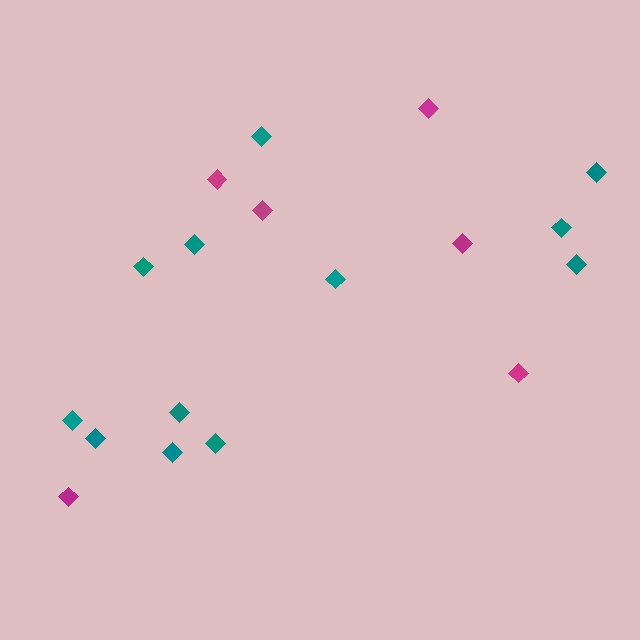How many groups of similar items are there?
There are 2 groups: one group of teal diamonds (12) and one group of magenta diamonds (6).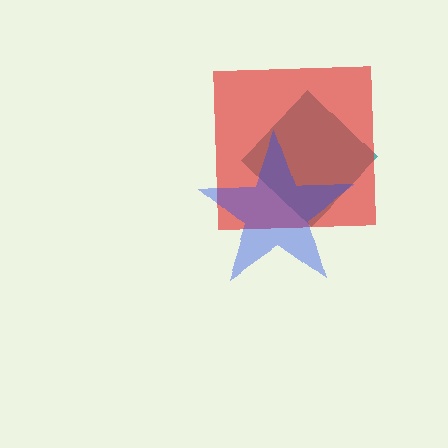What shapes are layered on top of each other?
The layered shapes are: a teal diamond, a red square, a blue star.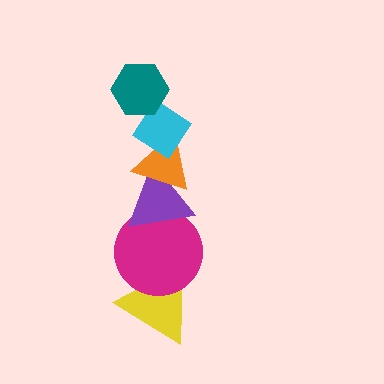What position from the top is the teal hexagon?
The teal hexagon is 1st from the top.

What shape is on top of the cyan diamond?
The teal hexagon is on top of the cyan diamond.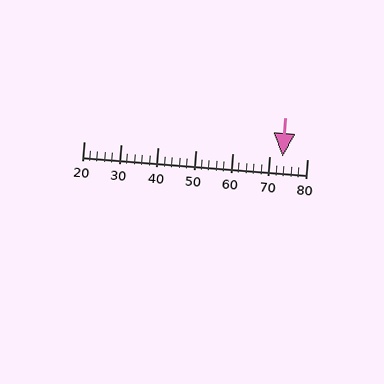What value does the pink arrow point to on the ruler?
The pink arrow points to approximately 74.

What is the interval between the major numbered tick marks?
The major tick marks are spaced 10 units apart.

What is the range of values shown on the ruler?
The ruler shows values from 20 to 80.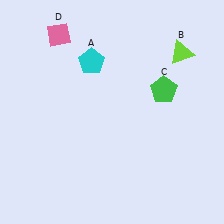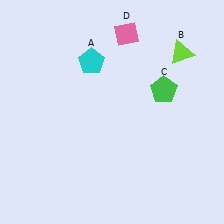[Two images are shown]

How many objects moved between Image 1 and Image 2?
1 object moved between the two images.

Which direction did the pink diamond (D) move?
The pink diamond (D) moved right.